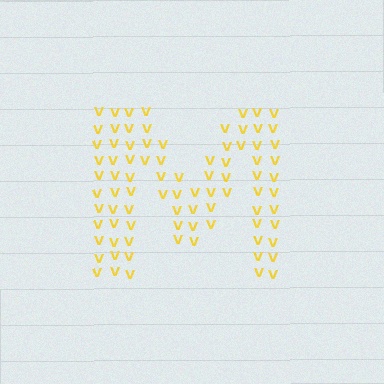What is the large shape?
The large shape is the letter M.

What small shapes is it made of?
It is made of small letter V's.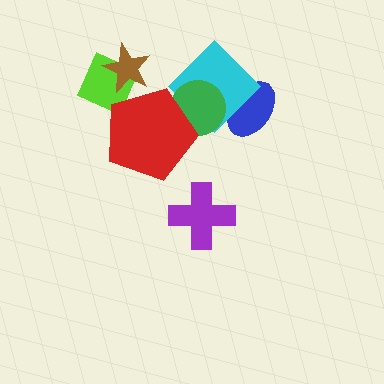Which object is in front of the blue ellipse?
The cyan diamond is in front of the blue ellipse.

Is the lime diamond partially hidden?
Yes, it is partially covered by another shape.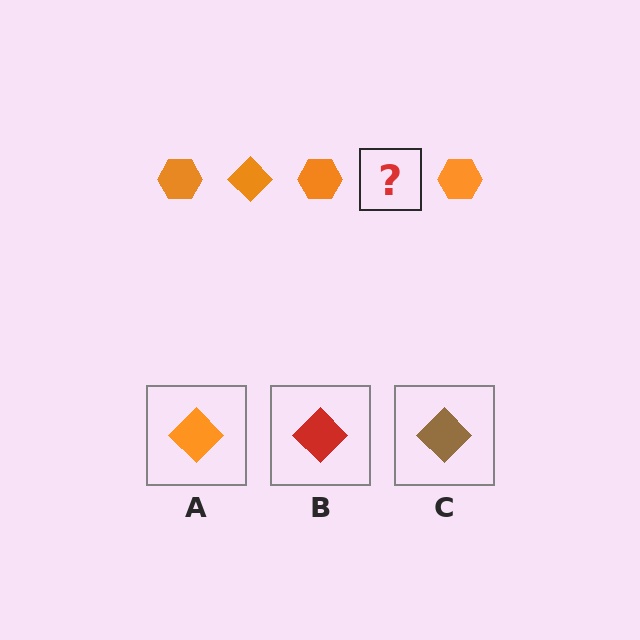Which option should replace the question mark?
Option A.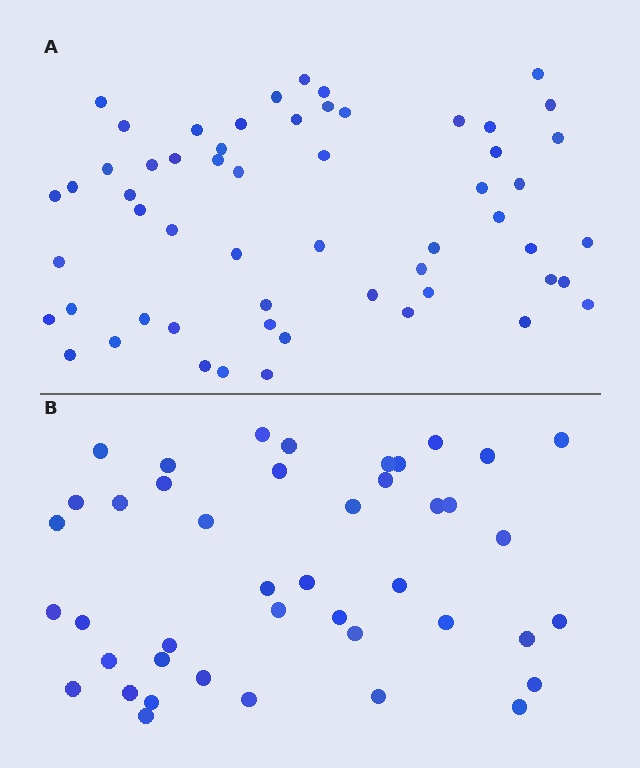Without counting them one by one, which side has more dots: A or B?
Region A (the top region) has more dots.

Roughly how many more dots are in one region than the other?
Region A has approximately 15 more dots than region B.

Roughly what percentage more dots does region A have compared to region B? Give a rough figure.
About 35% more.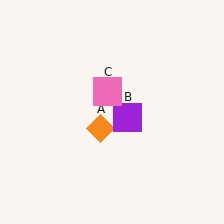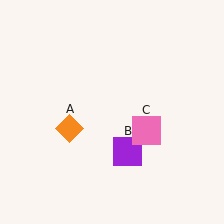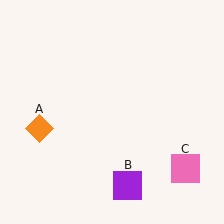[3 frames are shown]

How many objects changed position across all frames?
3 objects changed position: orange diamond (object A), purple square (object B), pink square (object C).